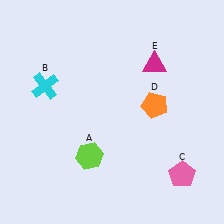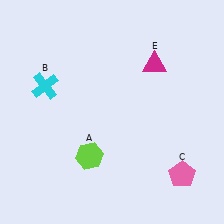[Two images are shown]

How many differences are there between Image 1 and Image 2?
There is 1 difference between the two images.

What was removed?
The orange pentagon (D) was removed in Image 2.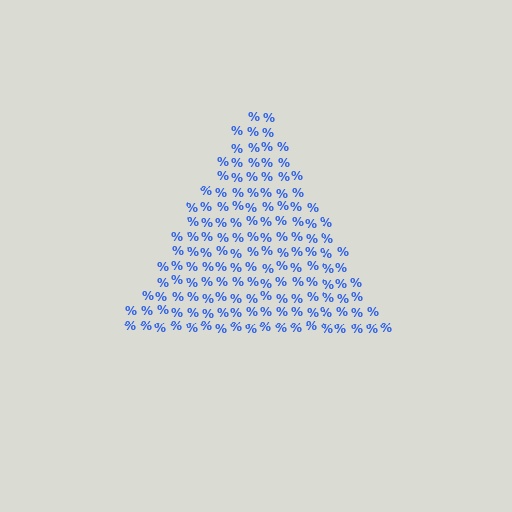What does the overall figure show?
The overall figure shows a triangle.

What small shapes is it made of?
It is made of small percent signs.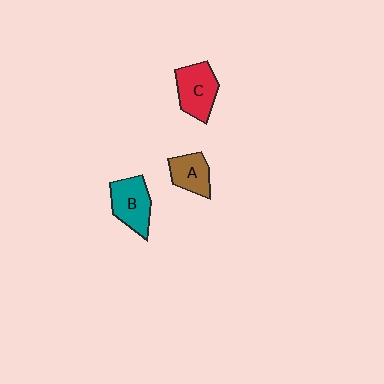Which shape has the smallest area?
Shape A (brown).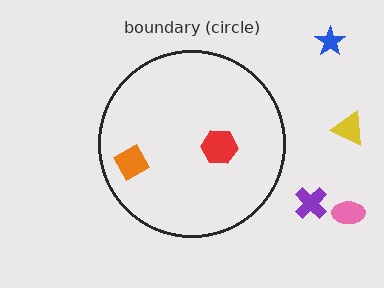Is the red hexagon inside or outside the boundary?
Inside.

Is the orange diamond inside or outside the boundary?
Inside.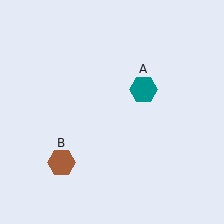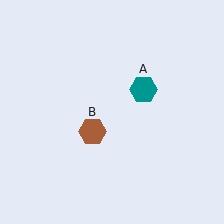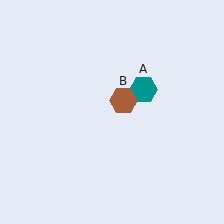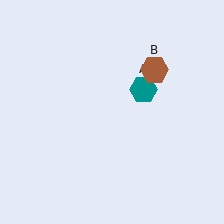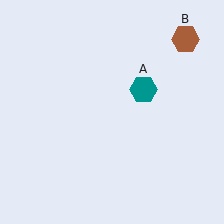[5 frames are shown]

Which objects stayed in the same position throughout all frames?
Teal hexagon (object A) remained stationary.